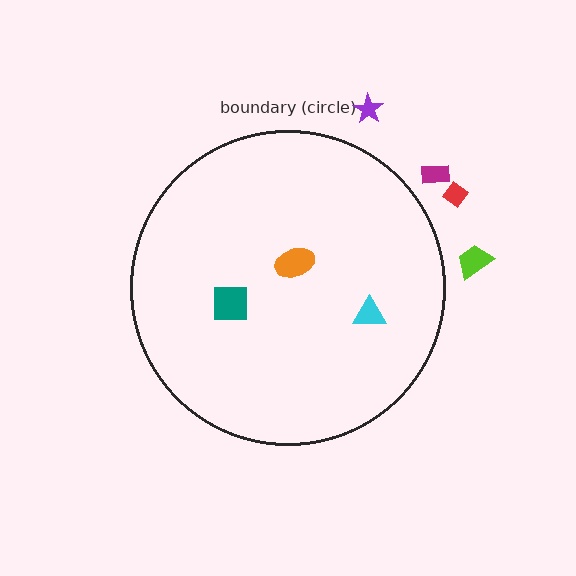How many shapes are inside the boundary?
3 inside, 4 outside.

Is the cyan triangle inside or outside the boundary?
Inside.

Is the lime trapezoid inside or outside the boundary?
Outside.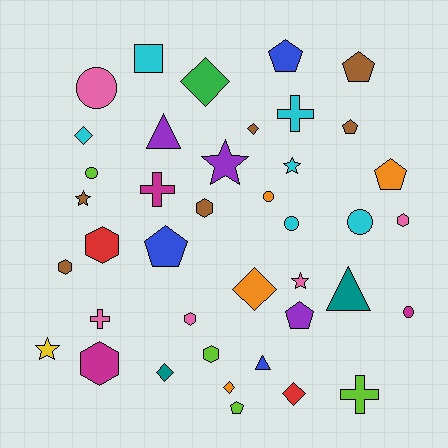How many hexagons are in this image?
There are 7 hexagons.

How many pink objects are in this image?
There are 5 pink objects.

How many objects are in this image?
There are 40 objects.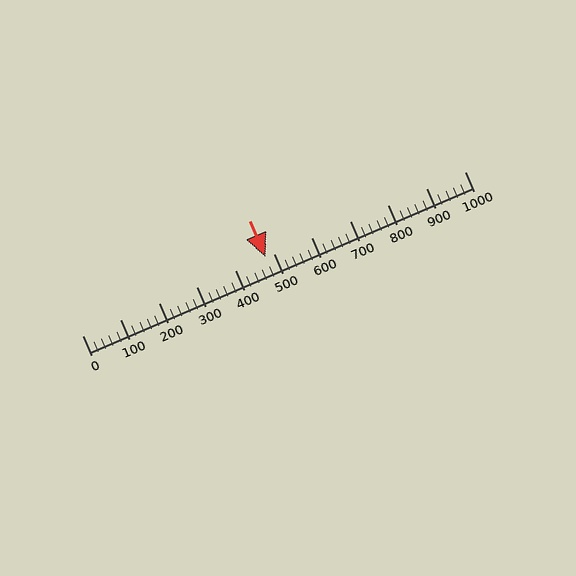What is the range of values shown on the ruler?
The ruler shows values from 0 to 1000.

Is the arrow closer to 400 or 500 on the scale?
The arrow is closer to 500.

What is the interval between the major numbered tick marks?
The major tick marks are spaced 100 units apart.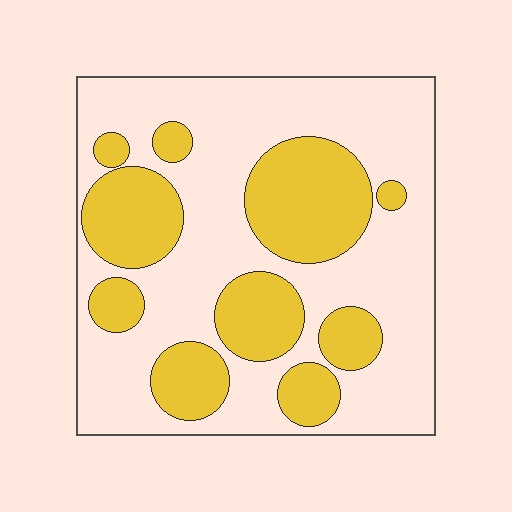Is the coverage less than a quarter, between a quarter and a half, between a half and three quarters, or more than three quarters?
Between a quarter and a half.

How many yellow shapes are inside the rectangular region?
10.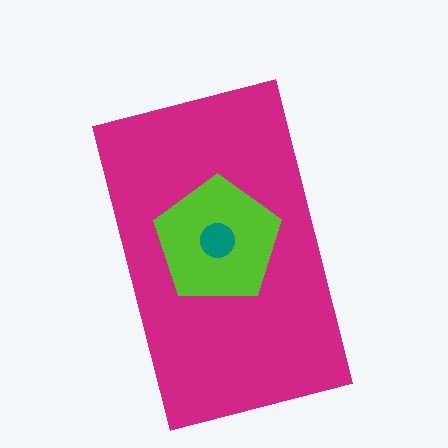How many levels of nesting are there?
3.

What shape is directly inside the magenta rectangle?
The lime pentagon.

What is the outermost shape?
The magenta rectangle.